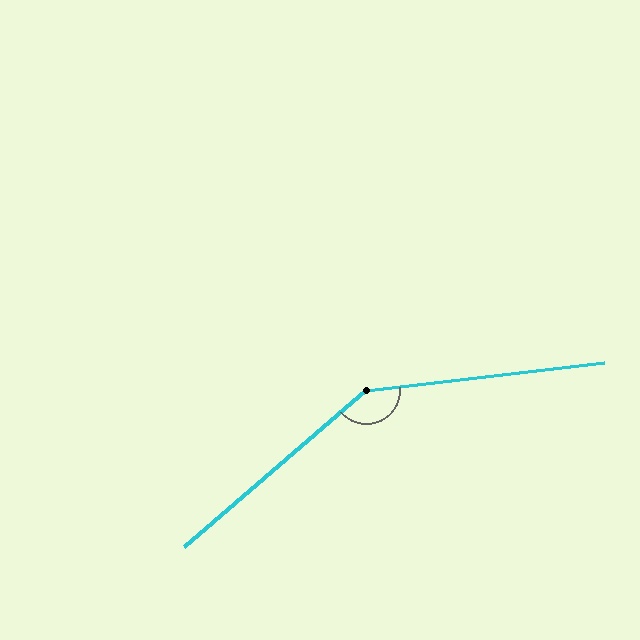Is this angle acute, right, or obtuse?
It is obtuse.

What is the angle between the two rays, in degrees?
Approximately 146 degrees.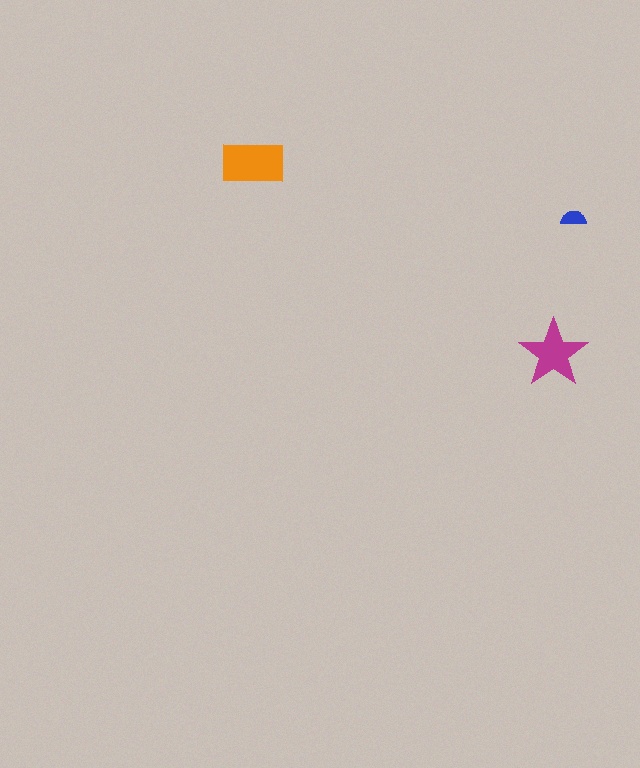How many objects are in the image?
There are 3 objects in the image.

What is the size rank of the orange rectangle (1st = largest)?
1st.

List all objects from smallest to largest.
The blue semicircle, the magenta star, the orange rectangle.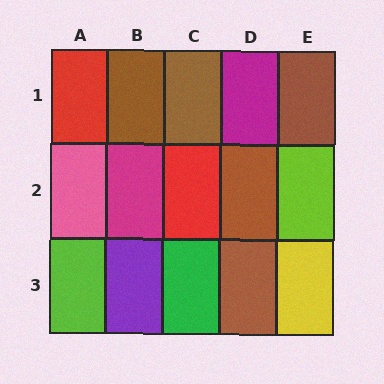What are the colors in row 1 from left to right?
Red, brown, brown, magenta, brown.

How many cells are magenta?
2 cells are magenta.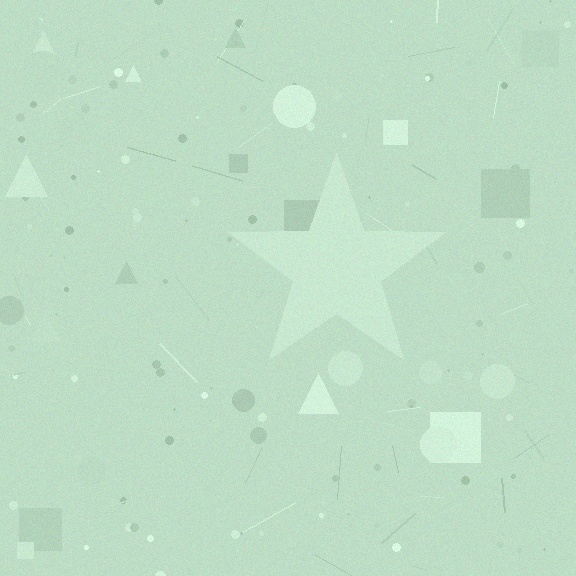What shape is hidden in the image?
A star is hidden in the image.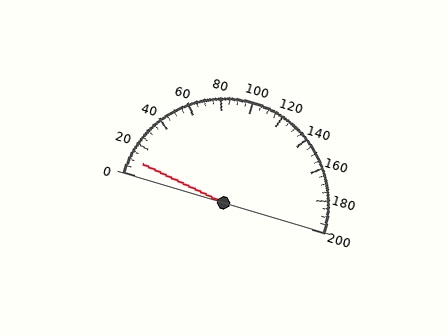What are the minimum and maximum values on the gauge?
The gauge ranges from 0 to 200.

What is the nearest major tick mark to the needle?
The nearest major tick mark is 0.